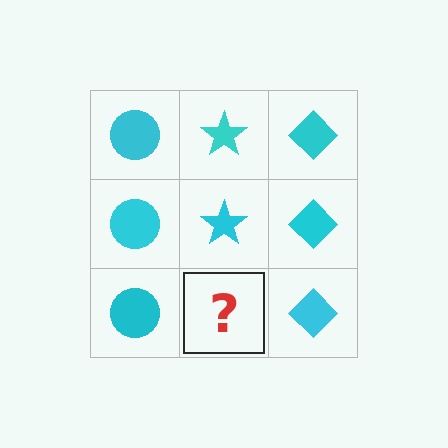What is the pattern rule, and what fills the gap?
The rule is that each column has a consistent shape. The gap should be filled with a cyan star.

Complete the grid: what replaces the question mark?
The question mark should be replaced with a cyan star.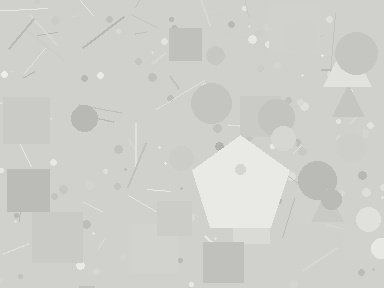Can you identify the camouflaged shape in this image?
The camouflaged shape is a pentagon.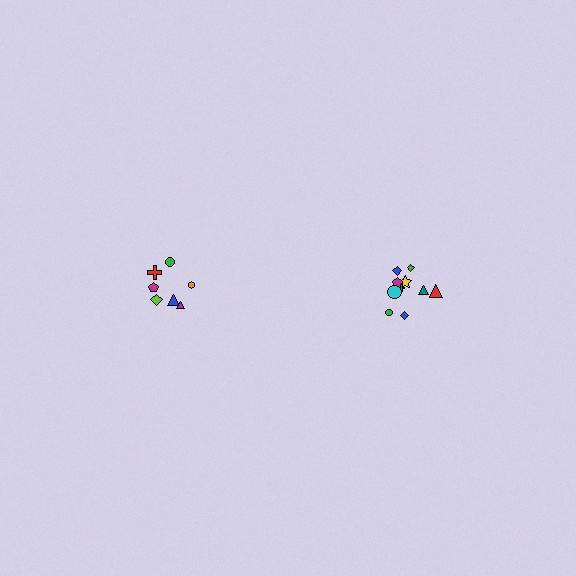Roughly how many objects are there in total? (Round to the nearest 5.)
Roughly 15 objects in total.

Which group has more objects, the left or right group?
The right group.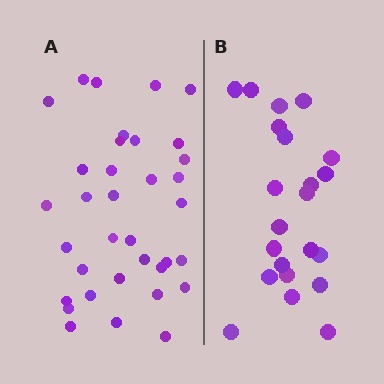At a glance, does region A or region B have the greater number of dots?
Region A (the left region) has more dots.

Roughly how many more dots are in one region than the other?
Region A has approximately 15 more dots than region B.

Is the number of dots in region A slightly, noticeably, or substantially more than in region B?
Region A has substantially more. The ratio is roughly 1.6 to 1.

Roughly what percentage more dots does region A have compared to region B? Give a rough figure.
About 60% more.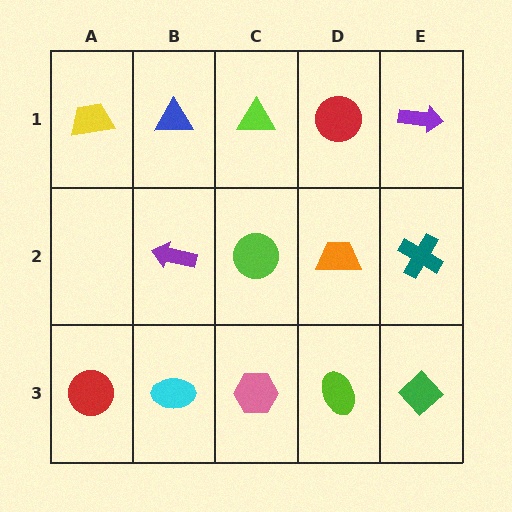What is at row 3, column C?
A pink hexagon.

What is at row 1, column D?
A red circle.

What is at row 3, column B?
A cyan ellipse.